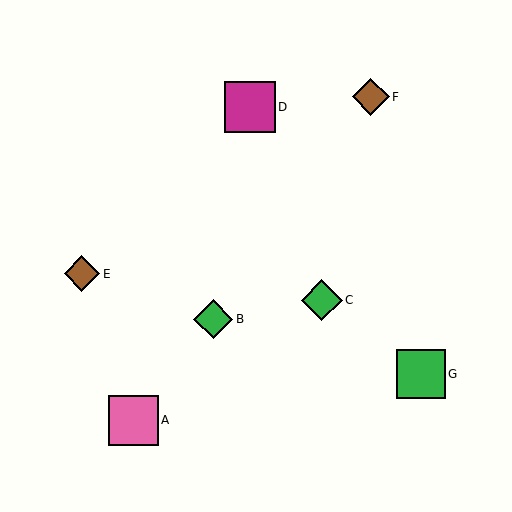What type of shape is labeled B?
Shape B is a green diamond.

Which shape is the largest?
The magenta square (labeled D) is the largest.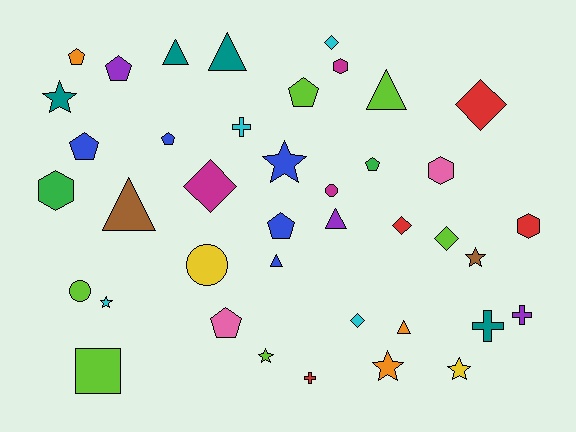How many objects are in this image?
There are 40 objects.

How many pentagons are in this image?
There are 8 pentagons.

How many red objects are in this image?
There are 4 red objects.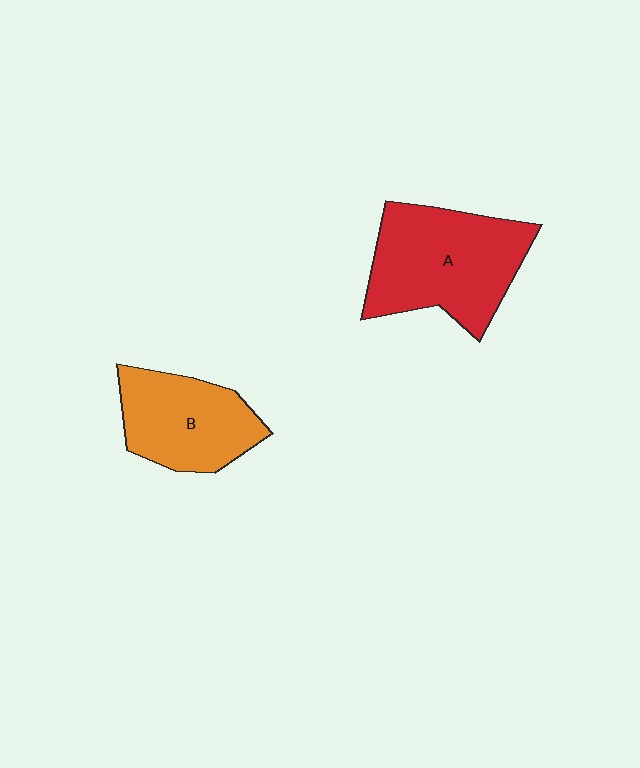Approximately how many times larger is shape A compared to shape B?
Approximately 1.4 times.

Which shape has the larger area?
Shape A (red).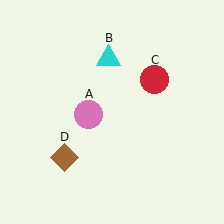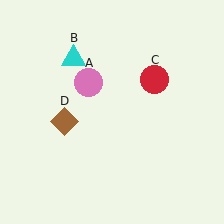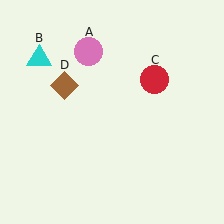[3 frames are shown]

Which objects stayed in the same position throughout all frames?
Red circle (object C) remained stationary.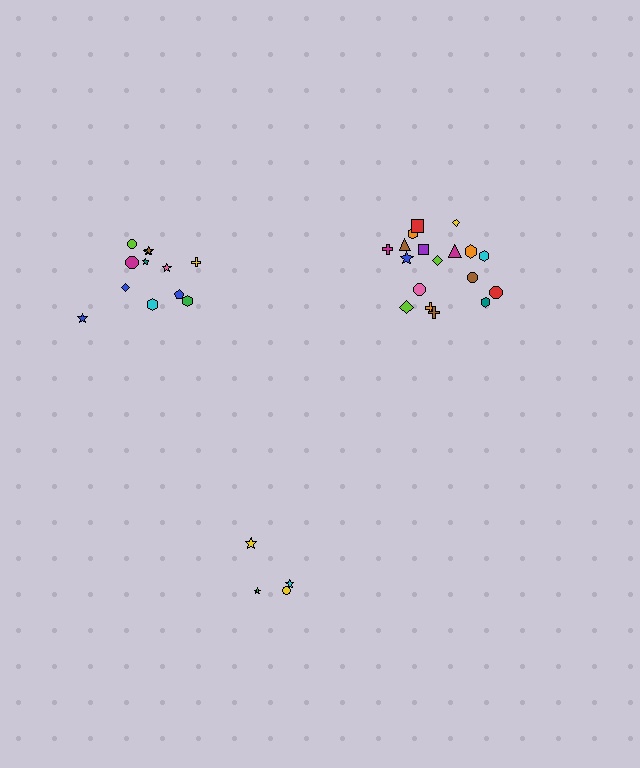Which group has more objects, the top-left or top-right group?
The top-right group.